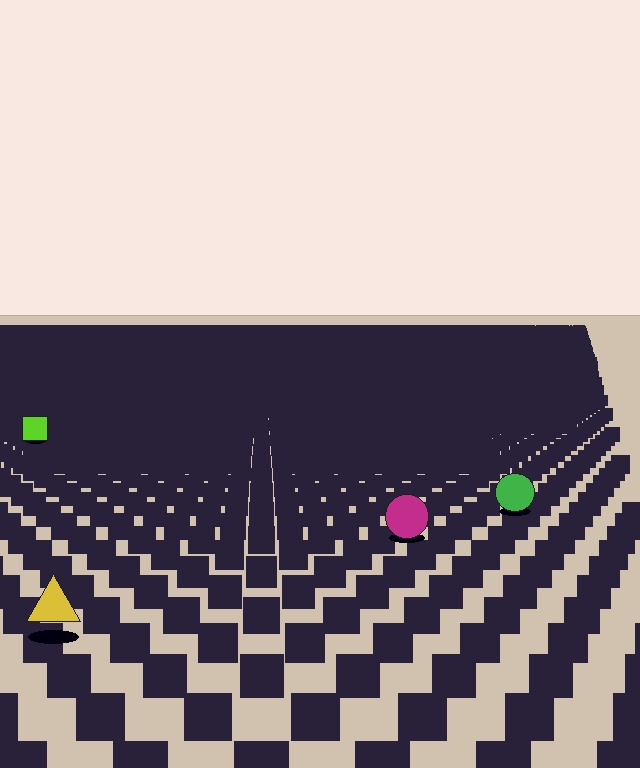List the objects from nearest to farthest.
From nearest to farthest: the yellow triangle, the magenta circle, the green circle, the lime square.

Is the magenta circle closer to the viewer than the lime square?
Yes. The magenta circle is closer — you can tell from the texture gradient: the ground texture is coarser near it.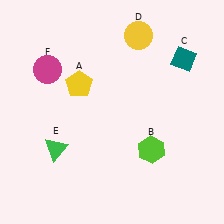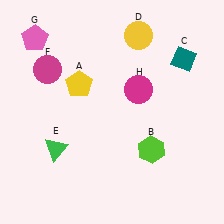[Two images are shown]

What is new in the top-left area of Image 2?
A pink pentagon (G) was added in the top-left area of Image 2.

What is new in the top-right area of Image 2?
A magenta circle (H) was added in the top-right area of Image 2.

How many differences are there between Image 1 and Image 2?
There are 2 differences between the two images.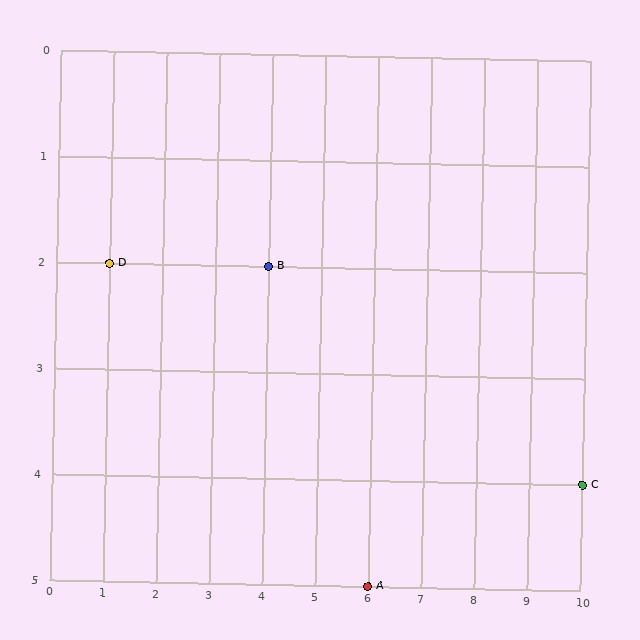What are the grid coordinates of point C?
Point C is at grid coordinates (10, 4).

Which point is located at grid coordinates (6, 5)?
Point A is at (6, 5).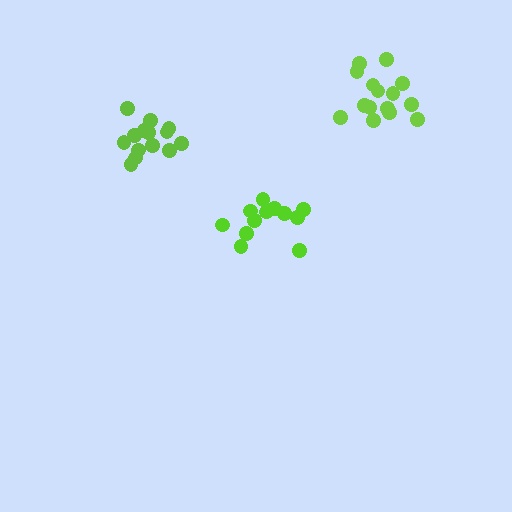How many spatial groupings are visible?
There are 3 spatial groupings.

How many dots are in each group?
Group 1: 12 dots, Group 2: 14 dots, Group 3: 15 dots (41 total).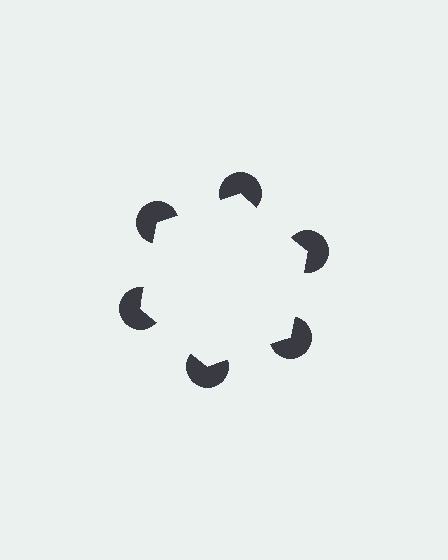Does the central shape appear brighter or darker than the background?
It typically appears slightly brighter than the background, even though no actual brightness change is drawn.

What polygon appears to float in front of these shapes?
An illusory hexagon — its edges are inferred from the aligned wedge cuts in the pac-man discs, not physically drawn.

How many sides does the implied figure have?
6 sides.